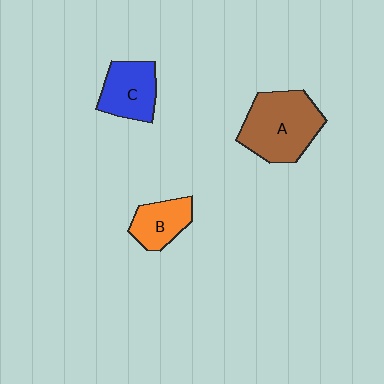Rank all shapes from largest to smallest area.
From largest to smallest: A (brown), C (blue), B (orange).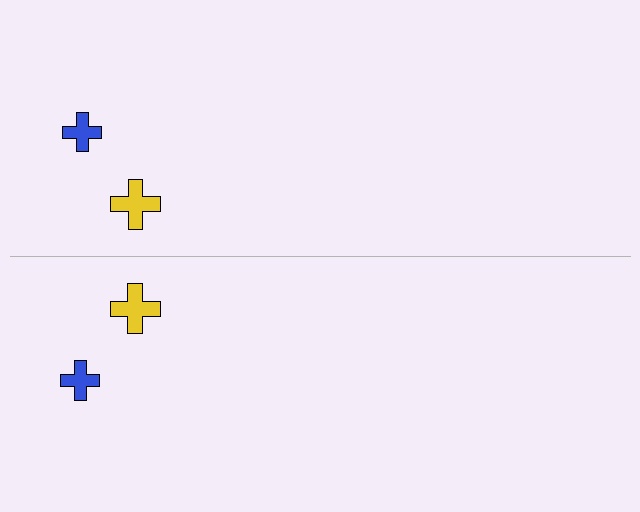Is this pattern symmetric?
Yes, this pattern has bilateral (reflection) symmetry.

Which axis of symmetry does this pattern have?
The pattern has a horizontal axis of symmetry running through the center of the image.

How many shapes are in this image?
There are 4 shapes in this image.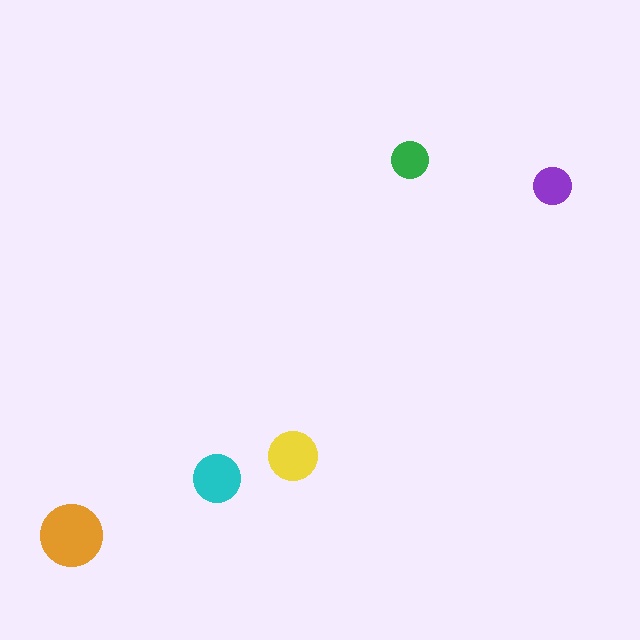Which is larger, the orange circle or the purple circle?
The orange one.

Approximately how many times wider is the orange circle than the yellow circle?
About 1.5 times wider.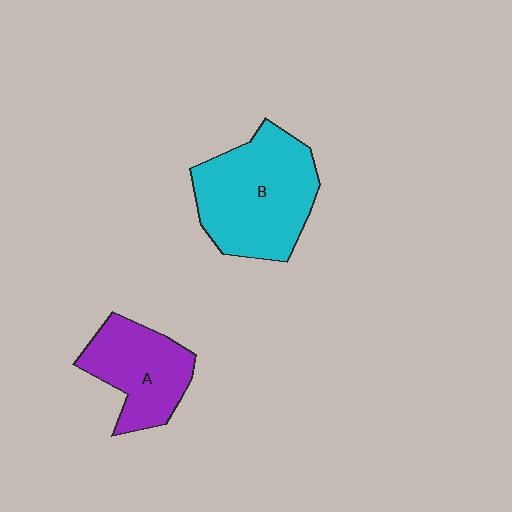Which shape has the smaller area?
Shape A (purple).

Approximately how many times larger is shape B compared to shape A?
Approximately 1.5 times.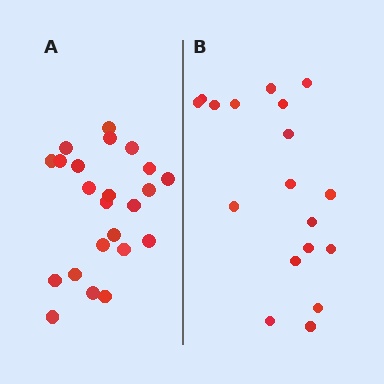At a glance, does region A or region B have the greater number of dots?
Region A (the left region) has more dots.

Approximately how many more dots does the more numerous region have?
Region A has about 5 more dots than region B.